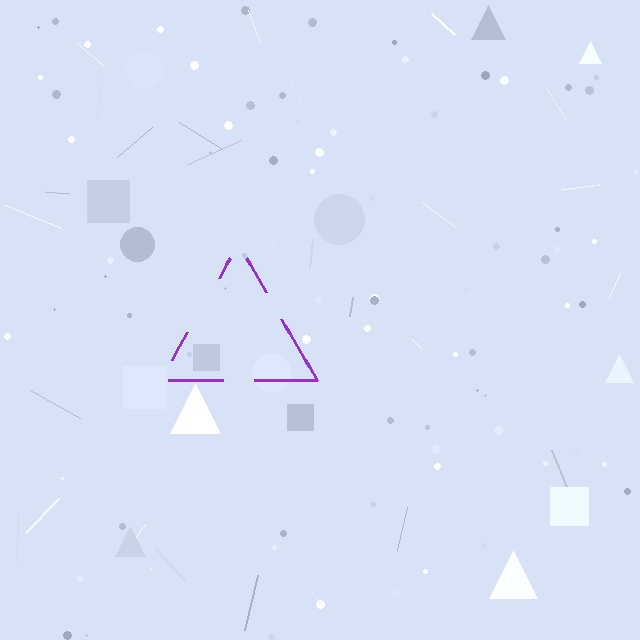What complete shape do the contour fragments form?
The contour fragments form a triangle.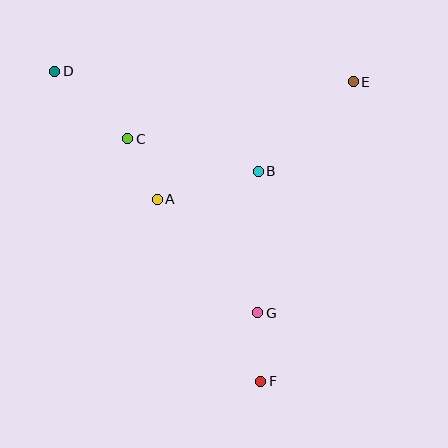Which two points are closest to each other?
Points A and C are closest to each other.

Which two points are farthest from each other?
Points D and F are farthest from each other.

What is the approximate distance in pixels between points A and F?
The distance between A and F is approximately 209 pixels.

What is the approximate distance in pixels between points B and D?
The distance between B and D is approximately 227 pixels.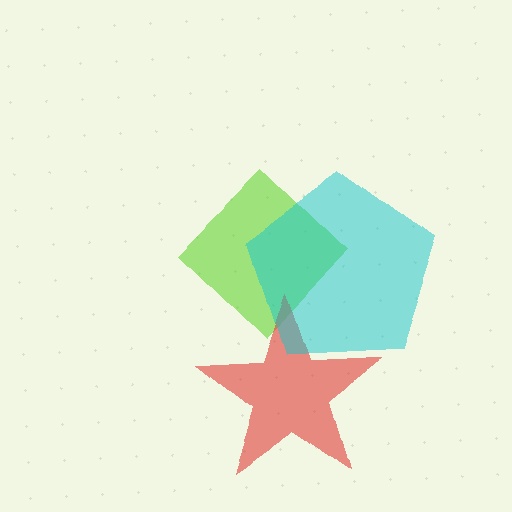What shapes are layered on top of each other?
The layered shapes are: a lime diamond, a red star, a cyan pentagon.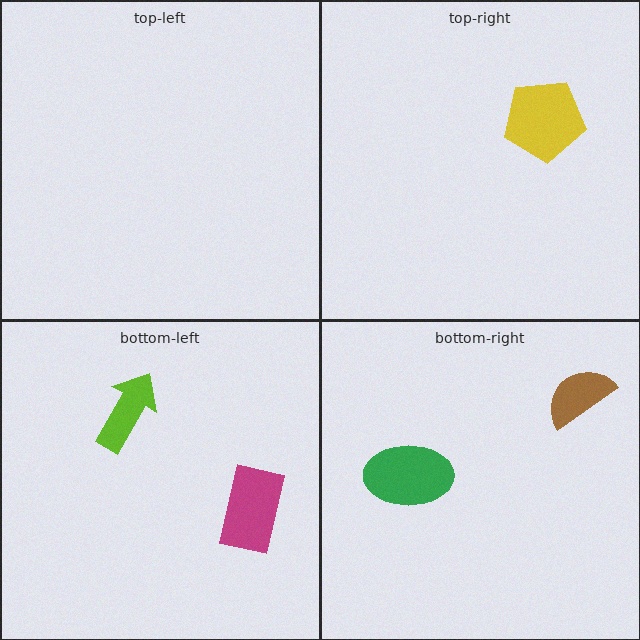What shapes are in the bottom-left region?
The lime arrow, the magenta rectangle.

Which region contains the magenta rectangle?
The bottom-left region.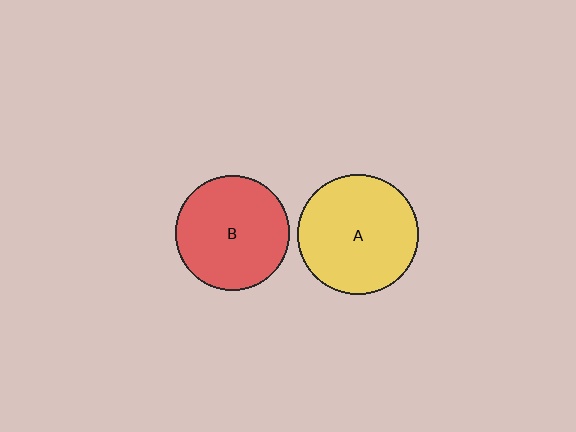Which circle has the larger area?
Circle A (yellow).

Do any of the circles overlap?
No, none of the circles overlap.